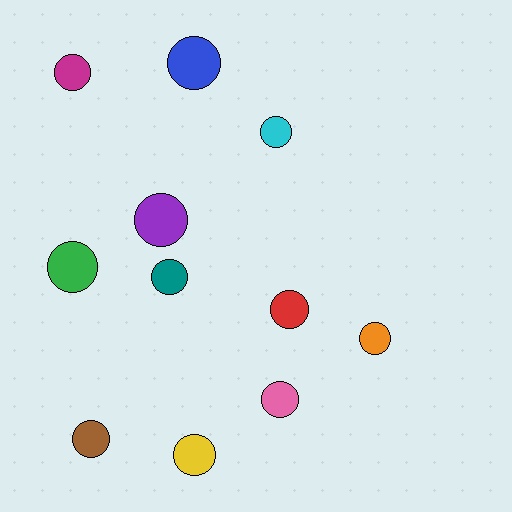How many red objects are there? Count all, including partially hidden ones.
There is 1 red object.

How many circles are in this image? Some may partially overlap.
There are 11 circles.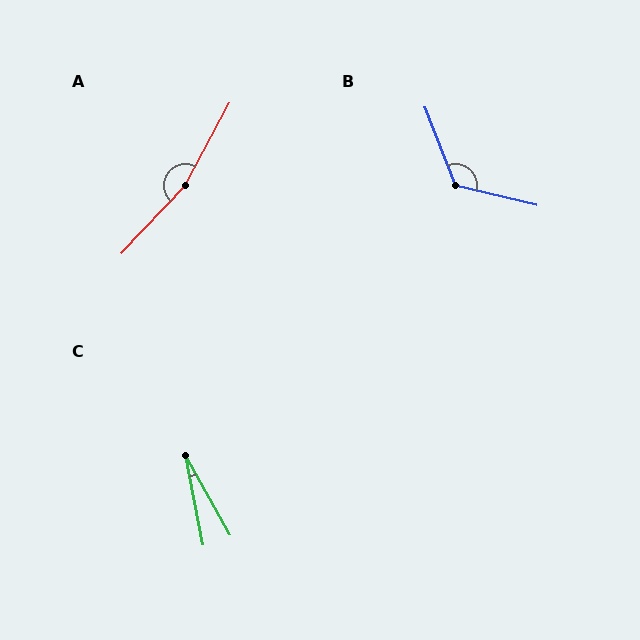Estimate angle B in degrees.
Approximately 125 degrees.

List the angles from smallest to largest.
C (18°), B (125°), A (165°).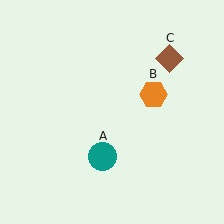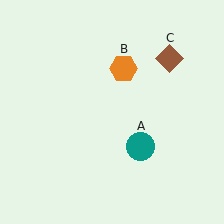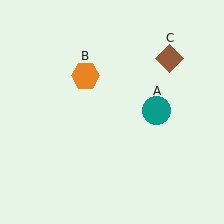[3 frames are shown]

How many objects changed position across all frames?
2 objects changed position: teal circle (object A), orange hexagon (object B).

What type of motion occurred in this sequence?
The teal circle (object A), orange hexagon (object B) rotated counterclockwise around the center of the scene.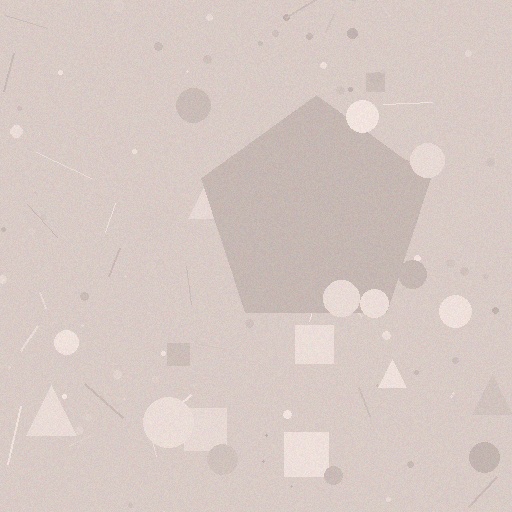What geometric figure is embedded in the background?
A pentagon is embedded in the background.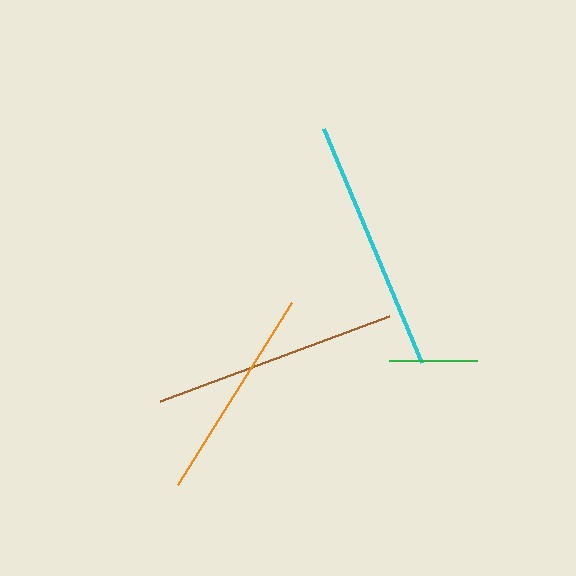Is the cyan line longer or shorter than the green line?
The cyan line is longer than the green line.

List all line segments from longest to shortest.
From longest to shortest: cyan, brown, orange, green.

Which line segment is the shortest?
The green line is the shortest at approximately 88 pixels.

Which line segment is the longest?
The cyan line is the longest at approximately 253 pixels.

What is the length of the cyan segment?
The cyan segment is approximately 253 pixels long.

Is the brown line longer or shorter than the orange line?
The brown line is longer than the orange line.